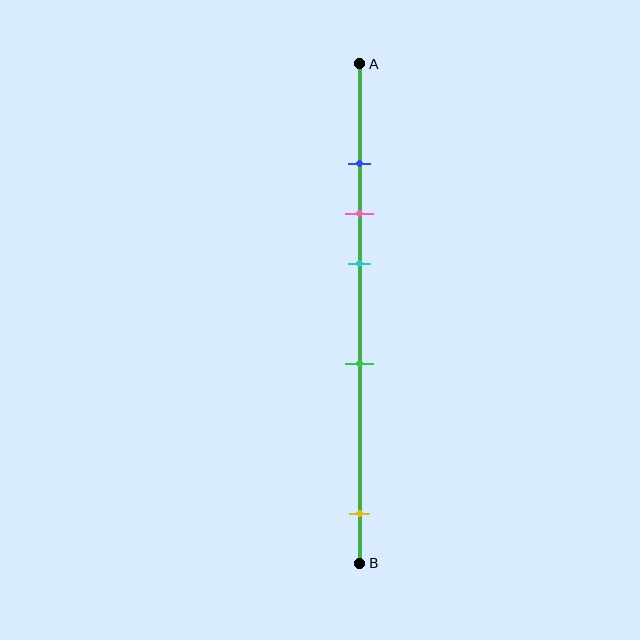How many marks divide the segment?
There are 5 marks dividing the segment.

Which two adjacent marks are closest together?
The blue and pink marks are the closest adjacent pair.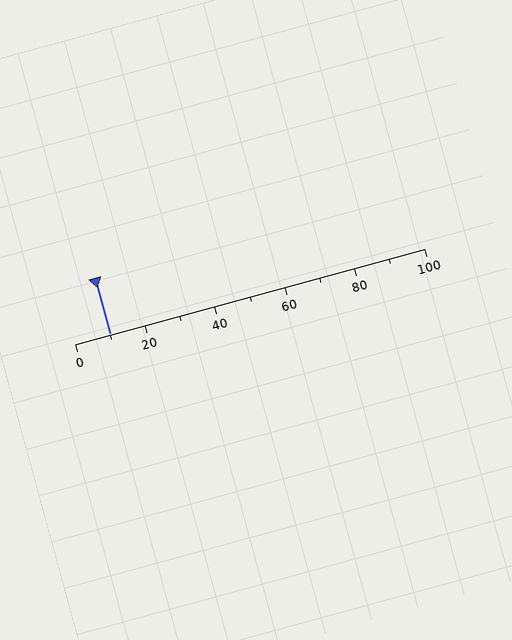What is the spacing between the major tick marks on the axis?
The major ticks are spaced 20 apart.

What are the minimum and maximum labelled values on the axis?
The axis runs from 0 to 100.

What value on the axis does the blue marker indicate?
The marker indicates approximately 10.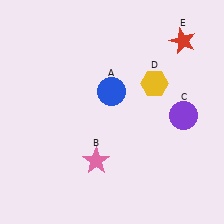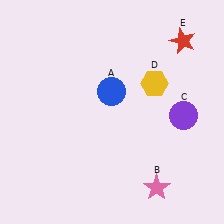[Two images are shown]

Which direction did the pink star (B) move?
The pink star (B) moved right.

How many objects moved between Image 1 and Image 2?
1 object moved between the two images.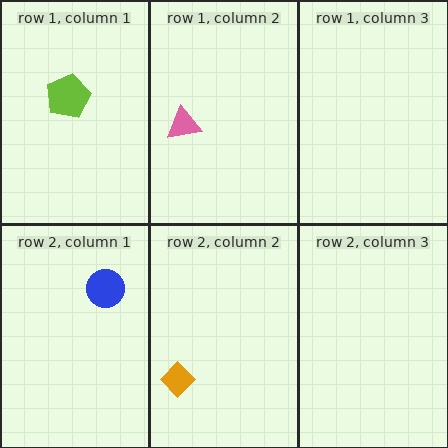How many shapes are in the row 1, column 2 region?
1.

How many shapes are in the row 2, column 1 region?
1.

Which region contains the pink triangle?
The row 1, column 2 region.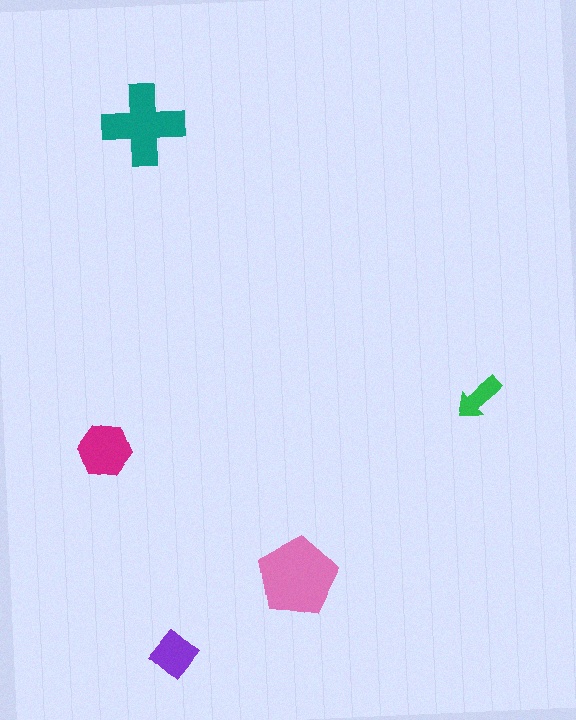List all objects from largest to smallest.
The pink pentagon, the teal cross, the magenta hexagon, the purple diamond, the green arrow.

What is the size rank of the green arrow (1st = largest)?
5th.